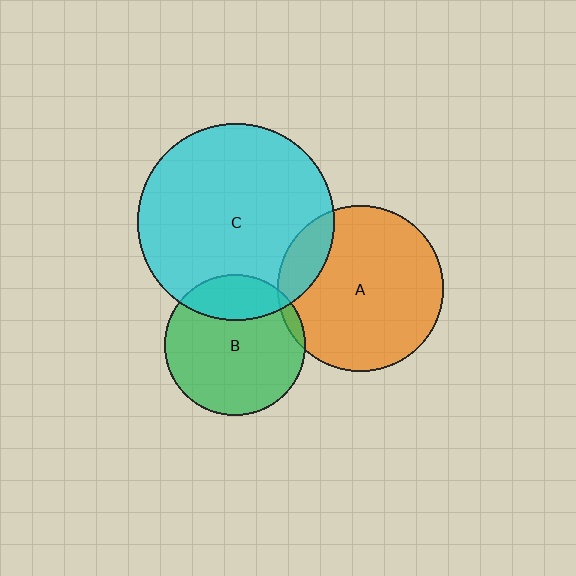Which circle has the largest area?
Circle C (cyan).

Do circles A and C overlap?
Yes.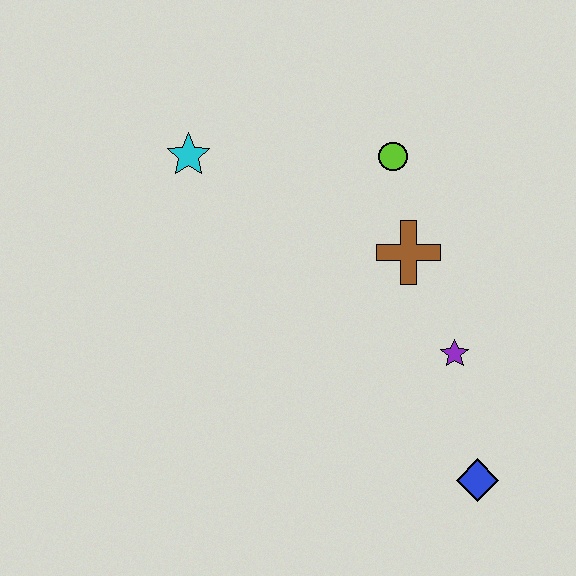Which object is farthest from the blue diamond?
The cyan star is farthest from the blue diamond.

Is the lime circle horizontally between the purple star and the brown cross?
No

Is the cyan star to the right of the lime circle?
No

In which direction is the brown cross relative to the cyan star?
The brown cross is to the right of the cyan star.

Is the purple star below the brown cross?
Yes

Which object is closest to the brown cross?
The lime circle is closest to the brown cross.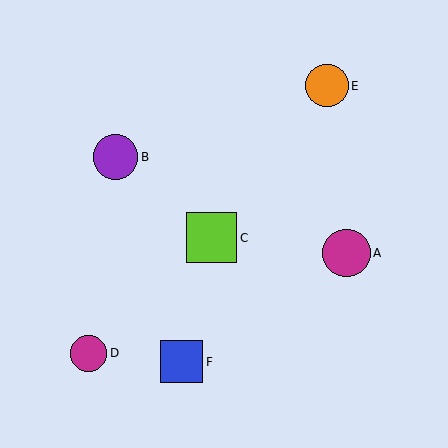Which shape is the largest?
The lime square (labeled C) is the largest.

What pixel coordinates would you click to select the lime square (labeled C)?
Click at (212, 238) to select the lime square C.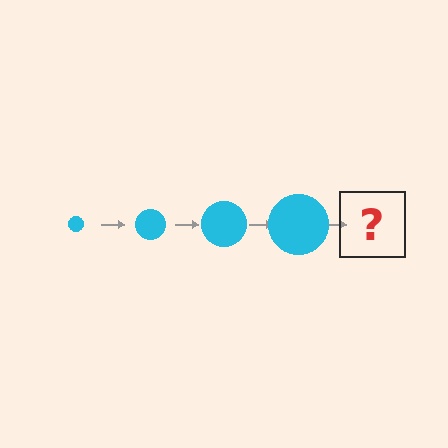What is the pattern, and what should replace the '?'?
The pattern is that the circle gets progressively larger each step. The '?' should be a cyan circle, larger than the previous one.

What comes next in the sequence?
The next element should be a cyan circle, larger than the previous one.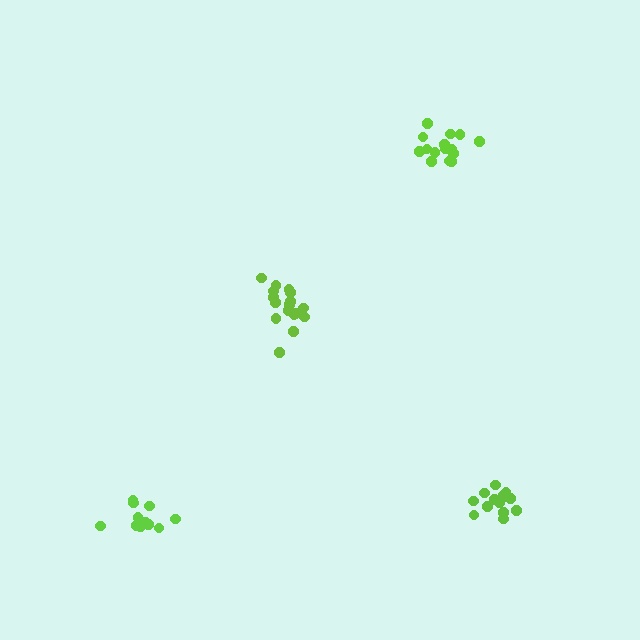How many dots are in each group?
Group 1: 13 dots, Group 2: 19 dots, Group 3: 15 dots, Group 4: 14 dots (61 total).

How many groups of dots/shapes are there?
There are 4 groups.